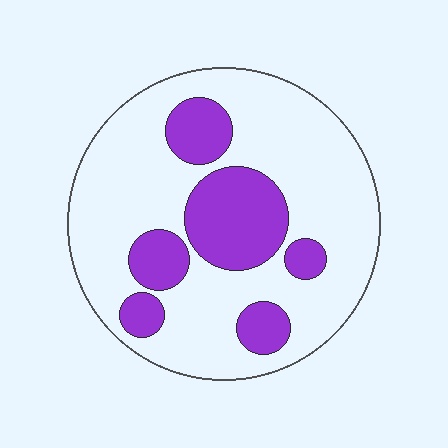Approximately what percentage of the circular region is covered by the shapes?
Approximately 25%.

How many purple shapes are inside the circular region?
6.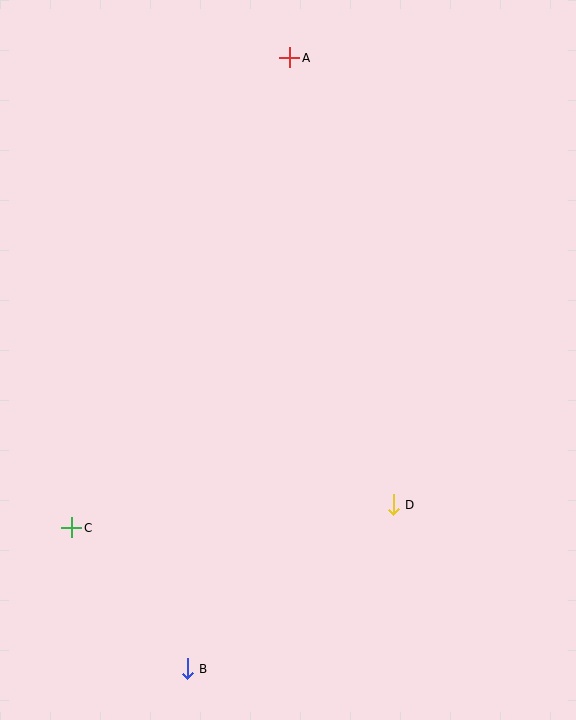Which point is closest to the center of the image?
Point D at (393, 505) is closest to the center.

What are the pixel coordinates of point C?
Point C is at (72, 528).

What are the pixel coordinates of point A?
Point A is at (290, 58).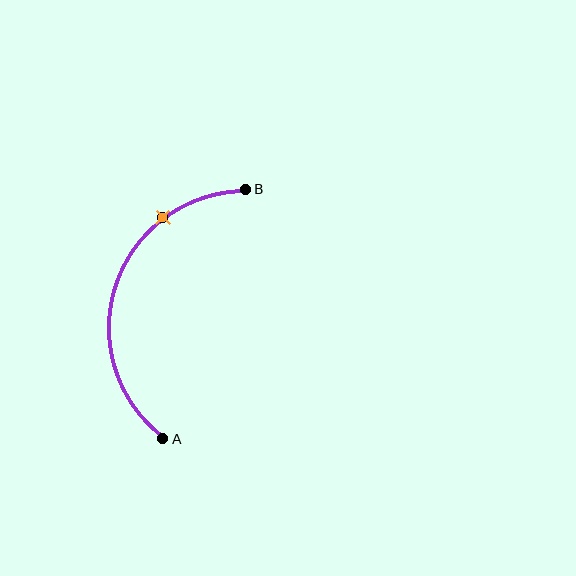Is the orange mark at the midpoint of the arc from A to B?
No. The orange mark lies on the arc but is closer to endpoint B. The arc midpoint would be at the point on the curve equidistant along the arc from both A and B.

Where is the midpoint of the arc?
The arc midpoint is the point on the curve farthest from the straight line joining A and B. It sits to the left of that line.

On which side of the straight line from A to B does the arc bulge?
The arc bulges to the left of the straight line connecting A and B.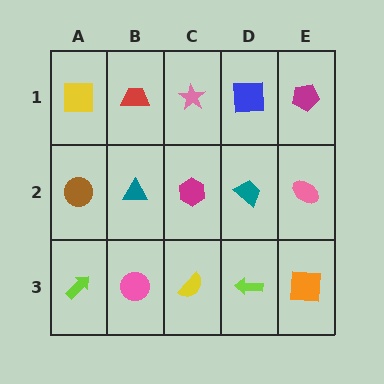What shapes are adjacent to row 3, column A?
A brown circle (row 2, column A), a pink circle (row 3, column B).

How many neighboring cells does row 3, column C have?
3.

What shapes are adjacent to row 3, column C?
A magenta hexagon (row 2, column C), a pink circle (row 3, column B), a lime arrow (row 3, column D).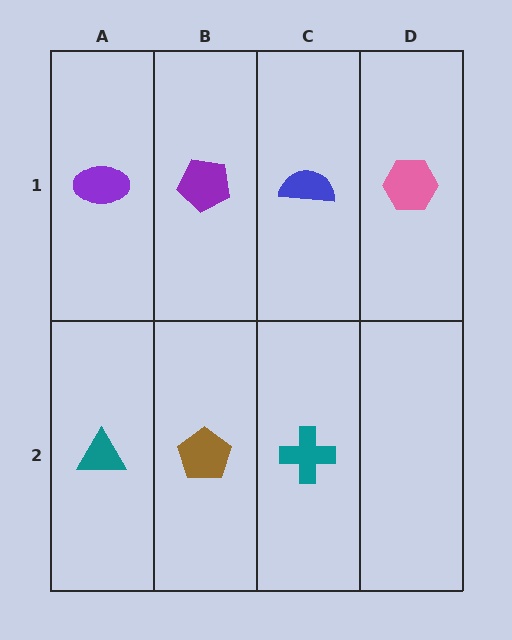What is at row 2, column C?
A teal cross.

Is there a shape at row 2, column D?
No, that cell is empty.